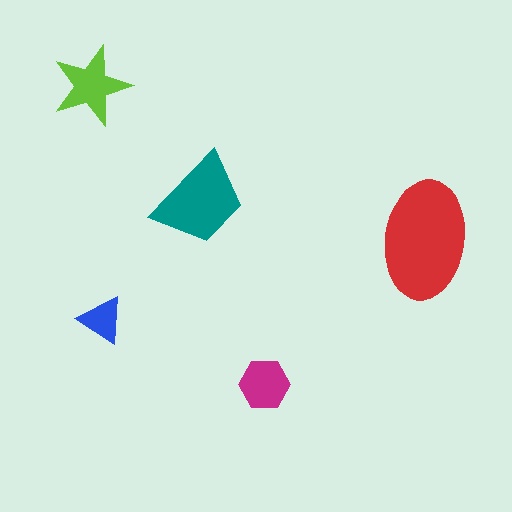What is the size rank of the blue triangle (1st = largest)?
5th.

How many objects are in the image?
There are 5 objects in the image.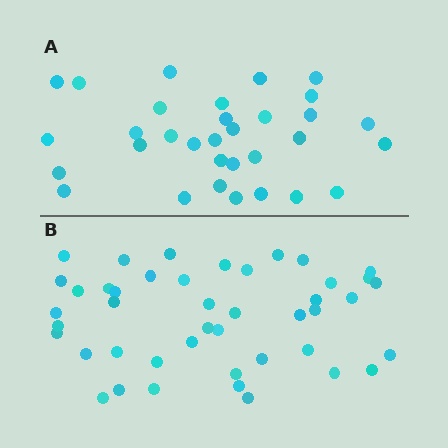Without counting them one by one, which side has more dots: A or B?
Region B (the bottom region) has more dots.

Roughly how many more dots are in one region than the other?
Region B has roughly 12 or so more dots than region A.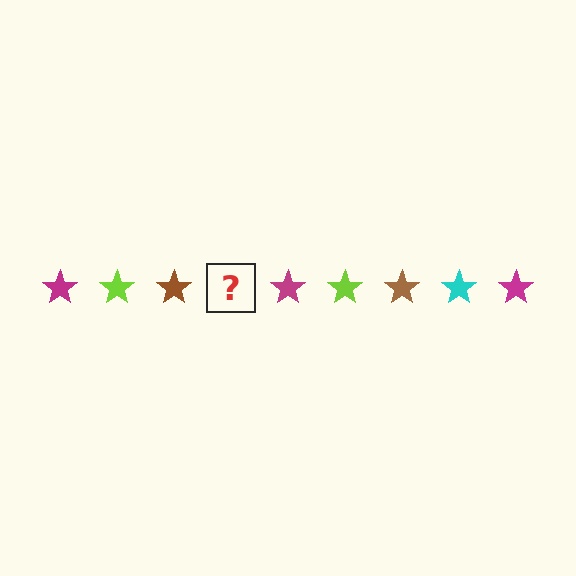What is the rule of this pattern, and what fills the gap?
The rule is that the pattern cycles through magenta, lime, brown, cyan stars. The gap should be filled with a cyan star.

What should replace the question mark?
The question mark should be replaced with a cyan star.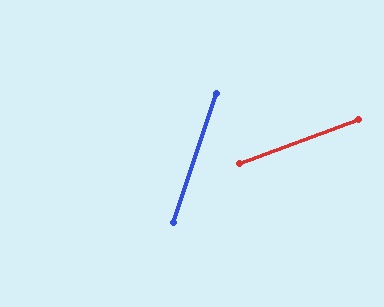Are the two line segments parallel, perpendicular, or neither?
Neither parallel nor perpendicular — they differ by about 51°.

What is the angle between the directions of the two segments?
Approximately 51 degrees.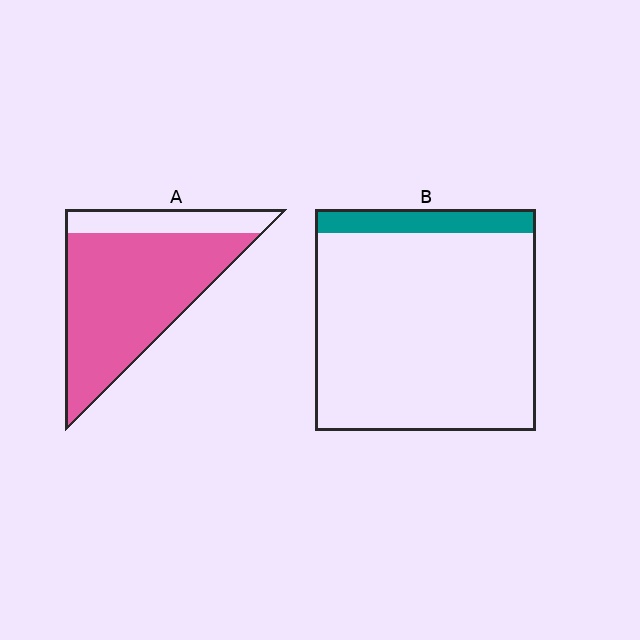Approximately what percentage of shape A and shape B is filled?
A is approximately 80% and B is approximately 10%.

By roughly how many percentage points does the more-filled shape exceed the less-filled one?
By roughly 70 percentage points (A over B).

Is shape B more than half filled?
No.